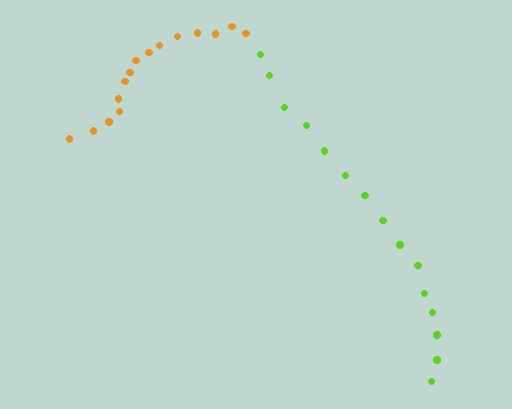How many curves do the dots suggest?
There are 2 distinct paths.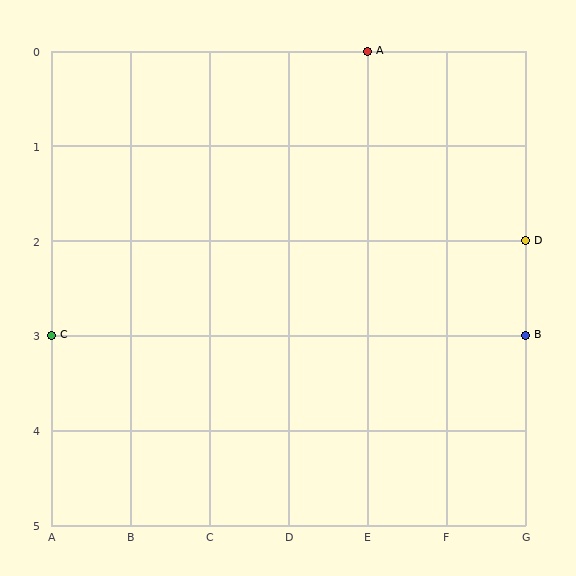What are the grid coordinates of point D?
Point D is at grid coordinates (G, 2).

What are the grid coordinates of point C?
Point C is at grid coordinates (A, 3).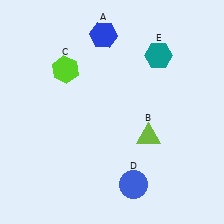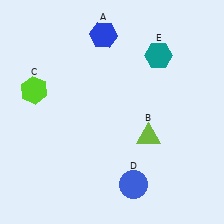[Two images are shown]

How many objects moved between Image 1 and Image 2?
1 object moved between the two images.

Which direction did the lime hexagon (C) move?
The lime hexagon (C) moved left.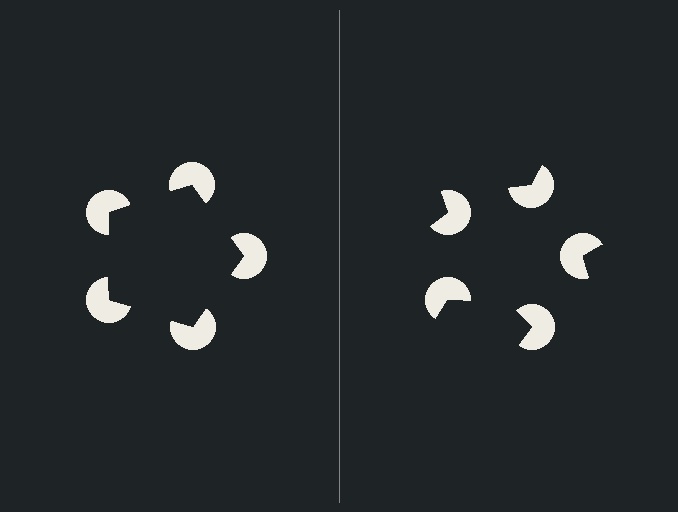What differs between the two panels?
The pac-man discs are positioned identically on both sides; only the wedge orientations differ. On the left they align to a pentagon; on the right they are misaligned.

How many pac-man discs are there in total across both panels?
10 — 5 on each side.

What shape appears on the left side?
An illusory pentagon.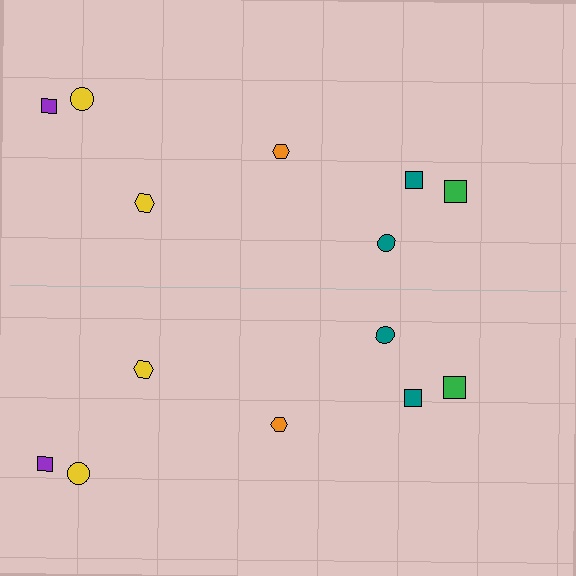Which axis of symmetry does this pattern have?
The pattern has a horizontal axis of symmetry running through the center of the image.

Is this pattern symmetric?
Yes, this pattern has bilateral (reflection) symmetry.